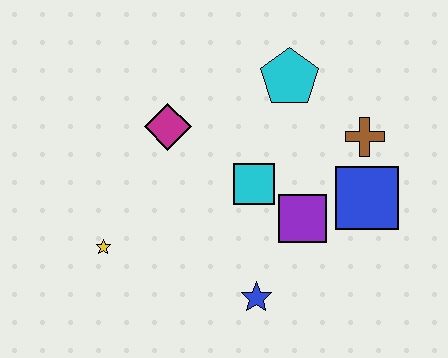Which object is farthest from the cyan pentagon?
The yellow star is farthest from the cyan pentagon.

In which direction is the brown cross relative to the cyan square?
The brown cross is to the right of the cyan square.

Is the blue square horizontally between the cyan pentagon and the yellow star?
No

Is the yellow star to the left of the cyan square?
Yes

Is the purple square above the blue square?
No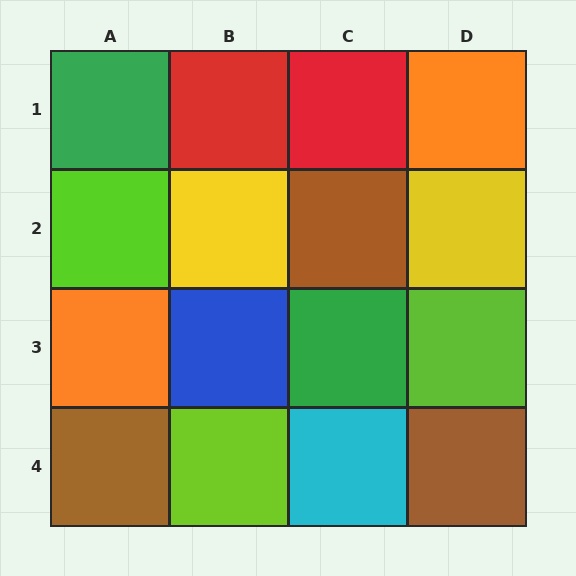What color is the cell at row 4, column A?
Brown.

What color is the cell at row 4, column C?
Cyan.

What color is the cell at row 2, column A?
Lime.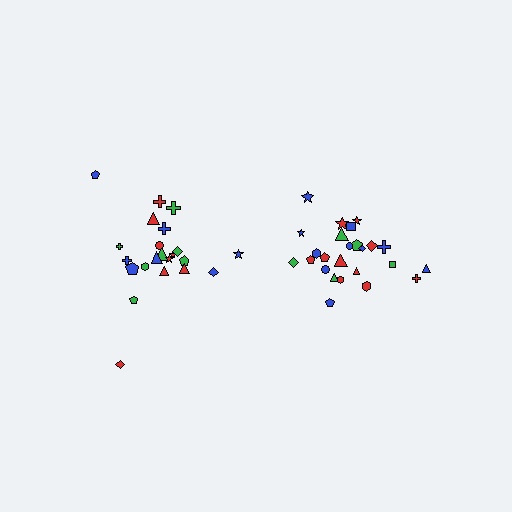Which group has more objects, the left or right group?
The right group.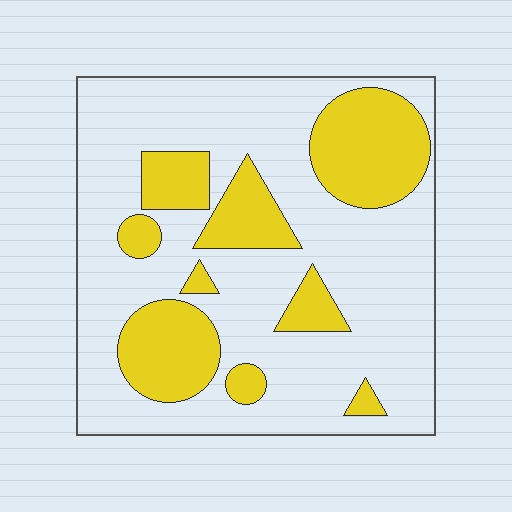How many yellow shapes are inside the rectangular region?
9.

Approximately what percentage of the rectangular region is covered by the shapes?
Approximately 30%.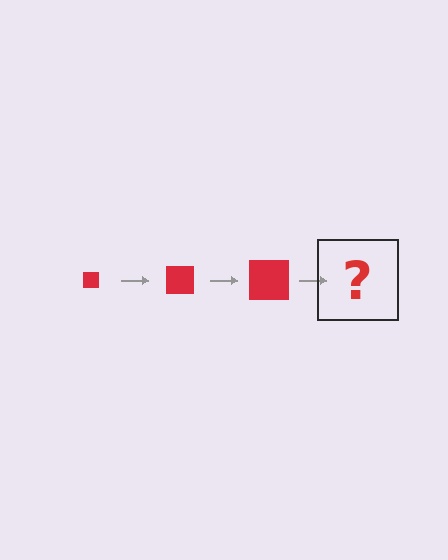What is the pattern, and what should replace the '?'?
The pattern is that the square gets progressively larger each step. The '?' should be a red square, larger than the previous one.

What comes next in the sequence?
The next element should be a red square, larger than the previous one.